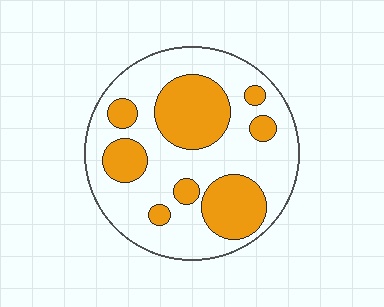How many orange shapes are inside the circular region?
8.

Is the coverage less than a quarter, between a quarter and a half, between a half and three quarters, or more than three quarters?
Between a quarter and a half.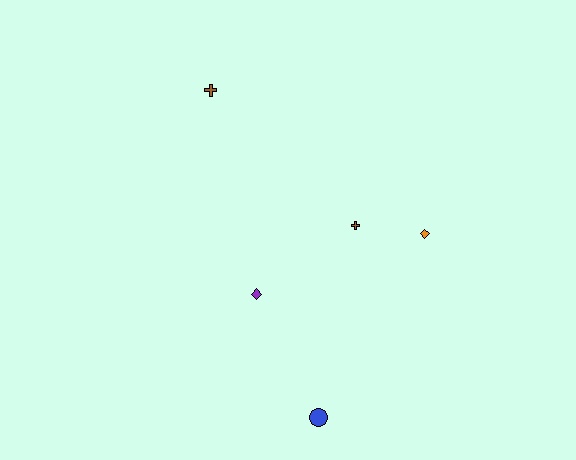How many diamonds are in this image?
There are 2 diamonds.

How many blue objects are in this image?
There is 1 blue object.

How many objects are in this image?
There are 5 objects.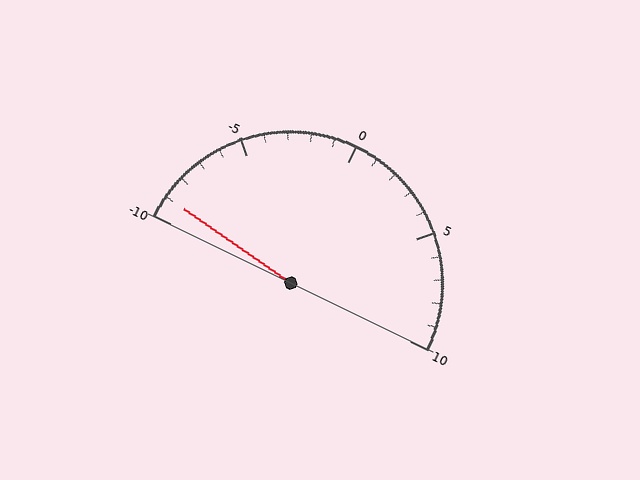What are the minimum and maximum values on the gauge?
The gauge ranges from -10 to 10.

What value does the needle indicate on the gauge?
The needle indicates approximately -9.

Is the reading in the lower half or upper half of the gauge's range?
The reading is in the lower half of the range (-10 to 10).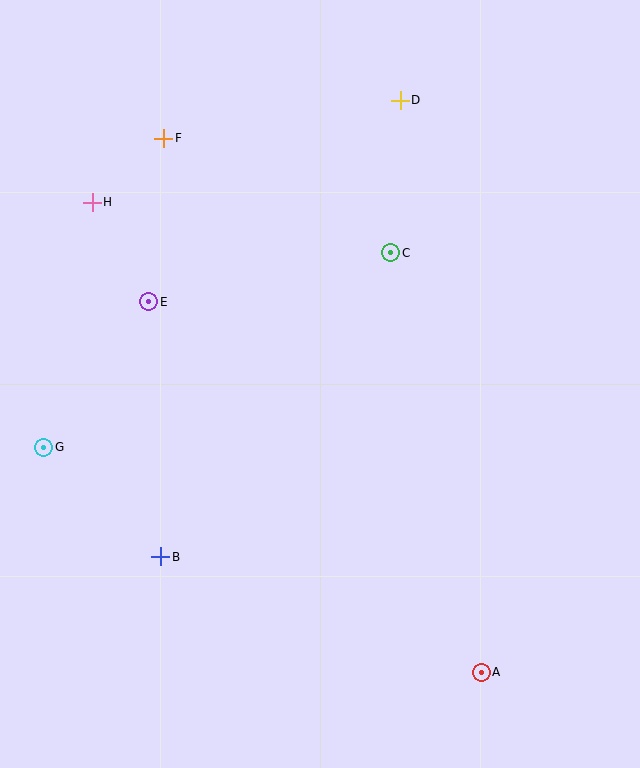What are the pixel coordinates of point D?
Point D is at (400, 100).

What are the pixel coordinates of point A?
Point A is at (481, 672).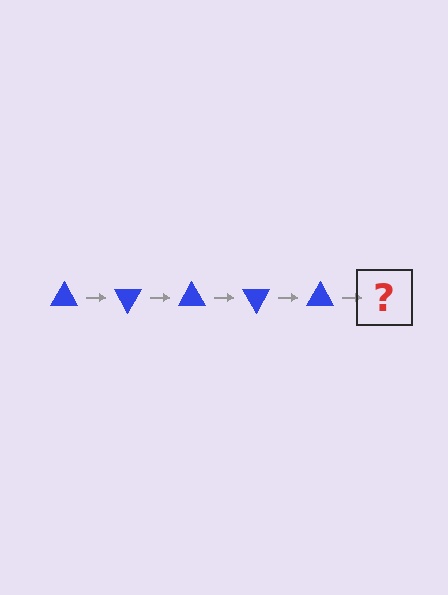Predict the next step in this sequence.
The next step is a blue triangle rotated 300 degrees.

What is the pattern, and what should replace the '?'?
The pattern is that the triangle rotates 60 degrees each step. The '?' should be a blue triangle rotated 300 degrees.